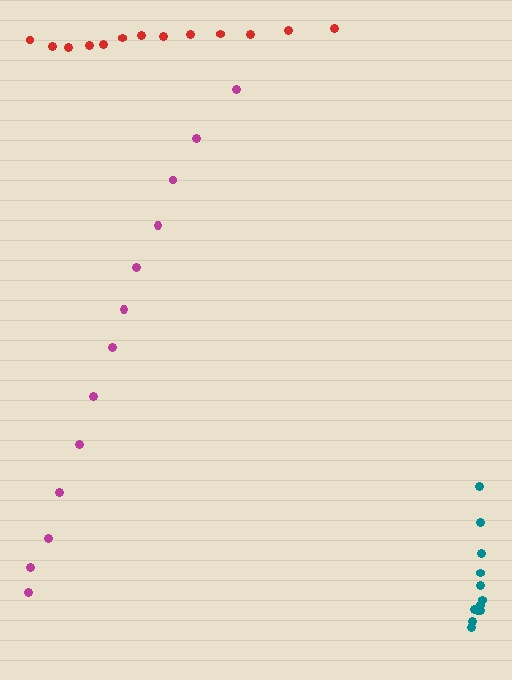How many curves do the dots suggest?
There are 3 distinct paths.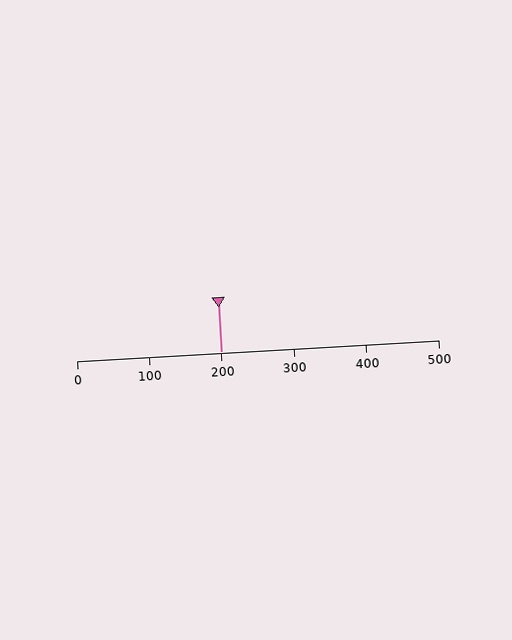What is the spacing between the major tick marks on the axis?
The major ticks are spaced 100 apart.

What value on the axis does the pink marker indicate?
The marker indicates approximately 200.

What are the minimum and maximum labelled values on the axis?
The axis runs from 0 to 500.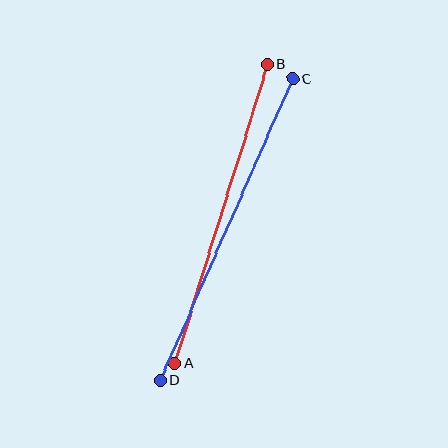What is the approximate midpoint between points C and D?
The midpoint is at approximately (226, 229) pixels.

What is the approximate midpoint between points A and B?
The midpoint is at approximately (221, 214) pixels.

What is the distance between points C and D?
The distance is approximately 330 pixels.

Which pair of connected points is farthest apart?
Points C and D are farthest apart.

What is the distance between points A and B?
The distance is approximately 312 pixels.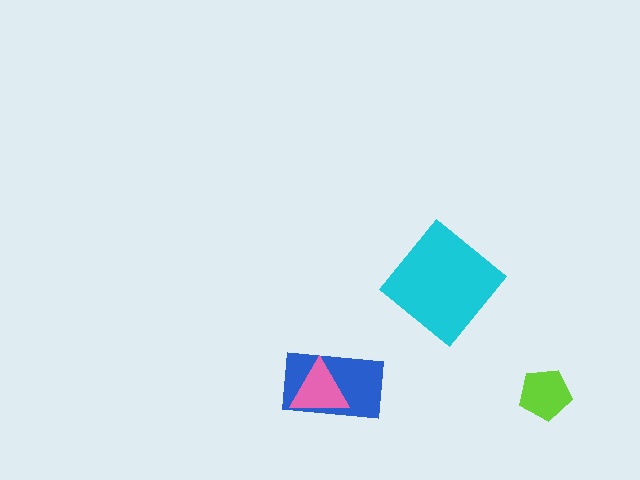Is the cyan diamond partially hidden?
No, no other shape covers it.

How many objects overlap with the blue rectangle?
1 object overlaps with the blue rectangle.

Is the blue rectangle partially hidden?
Yes, it is partially covered by another shape.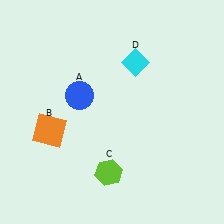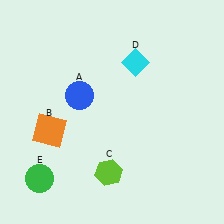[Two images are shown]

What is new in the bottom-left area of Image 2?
A green circle (E) was added in the bottom-left area of Image 2.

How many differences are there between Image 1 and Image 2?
There is 1 difference between the two images.